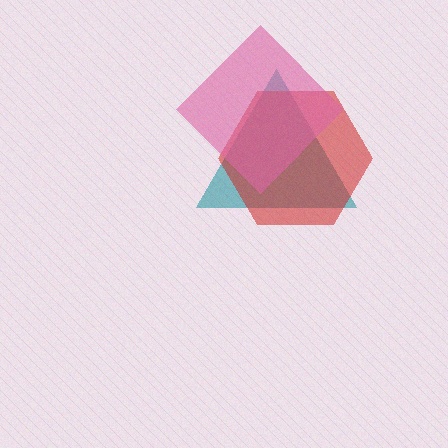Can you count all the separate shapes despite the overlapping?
Yes, there are 3 separate shapes.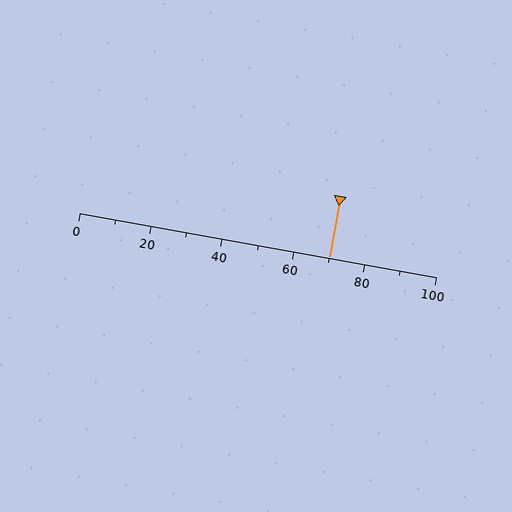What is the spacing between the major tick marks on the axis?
The major ticks are spaced 20 apart.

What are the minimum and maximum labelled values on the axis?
The axis runs from 0 to 100.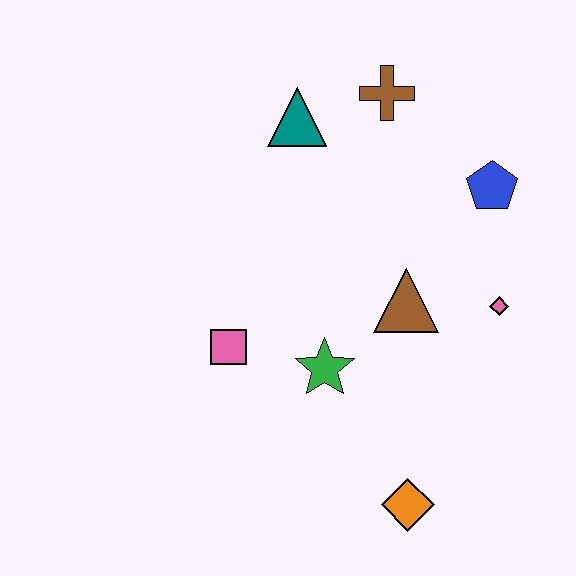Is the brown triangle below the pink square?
No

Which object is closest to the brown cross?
The teal triangle is closest to the brown cross.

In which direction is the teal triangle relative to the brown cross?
The teal triangle is to the left of the brown cross.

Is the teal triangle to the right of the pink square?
Yes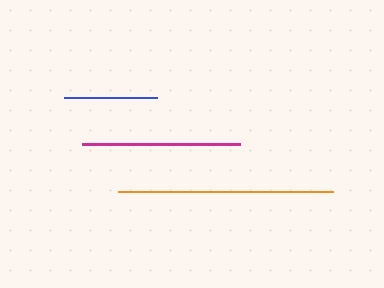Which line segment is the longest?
The orange line is the longest at approximately 215 pixels.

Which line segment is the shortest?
The blue line is the shortest at approximately 93 pixels.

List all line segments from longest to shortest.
From longest to shortest: orange, magenta, blue.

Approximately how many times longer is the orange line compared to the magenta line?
The orange line is approximately 1.4 times the length of the magenta line.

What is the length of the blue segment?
The blue segment is approximately 93 pixels long.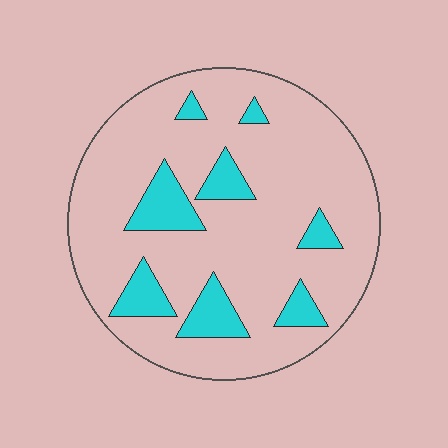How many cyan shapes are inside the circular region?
8.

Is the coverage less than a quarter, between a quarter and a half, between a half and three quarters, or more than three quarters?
Less than a quarter.